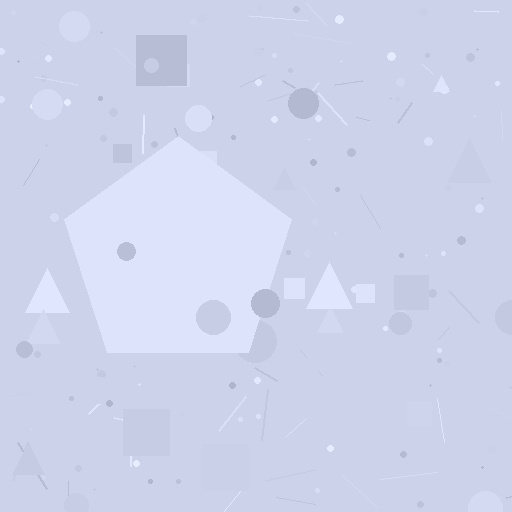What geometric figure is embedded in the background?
A pentagon is embedded in the background.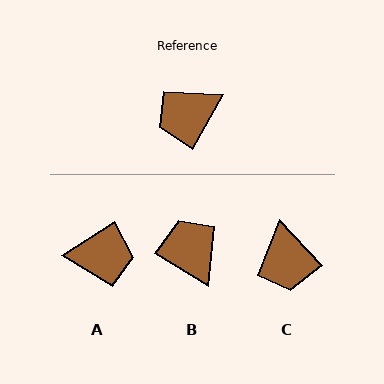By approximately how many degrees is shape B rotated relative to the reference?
Approximately 93 degrees clockwise.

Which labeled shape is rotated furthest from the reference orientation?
A, about 151 degrees away.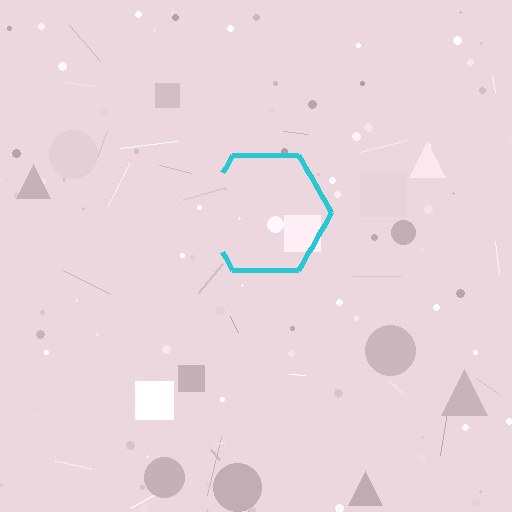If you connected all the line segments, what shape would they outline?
They would outline a hexagon.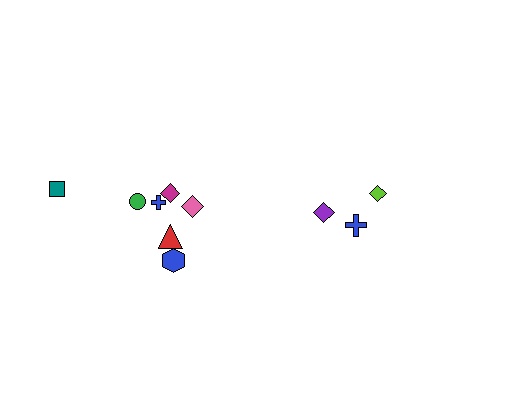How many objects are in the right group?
There are 3 objects.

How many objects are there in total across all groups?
There are 10 objects.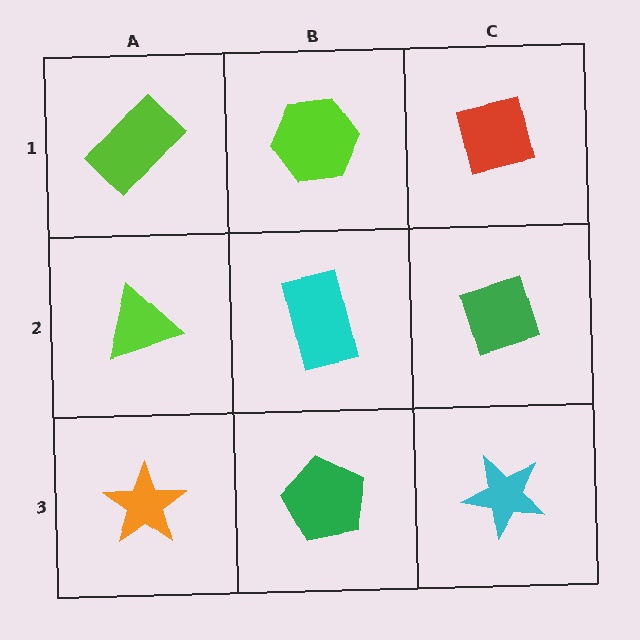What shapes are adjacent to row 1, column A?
A lime triangle (row 2, column A), a lime hexagon (row 1, column B).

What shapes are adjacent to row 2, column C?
A red square (row 1, column C), a cyan star (row 3, column C), a cyan rectangle (row 2, column B).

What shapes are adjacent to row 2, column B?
A lime hexagon (row 1, column B), a green pentagon (row 3, column B), a lime triangle (row 2, column A), a green diamond (row 2, column C).